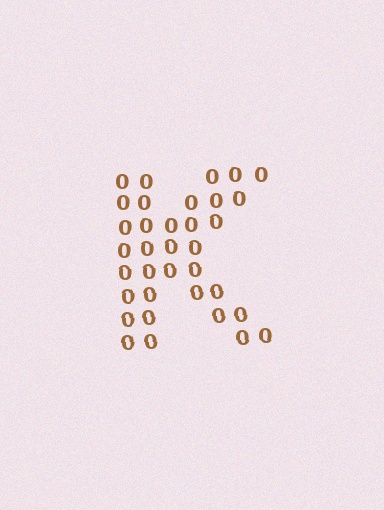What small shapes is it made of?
It is made of small digit 0's.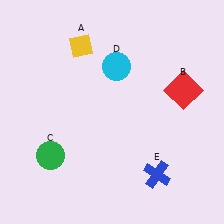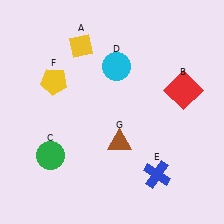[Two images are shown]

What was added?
A yellow pentagon (F), a brown triangle (G) were added in Image 2.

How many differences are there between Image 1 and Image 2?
There are 2 differences between the two images.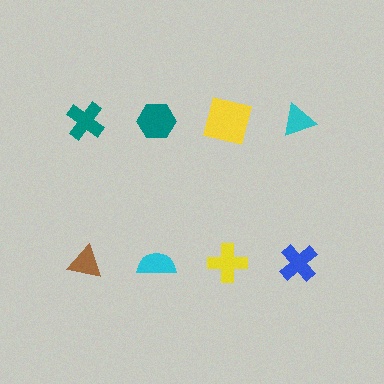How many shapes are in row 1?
4 shapes.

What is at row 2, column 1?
A brown triangle.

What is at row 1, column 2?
A teal hexagon.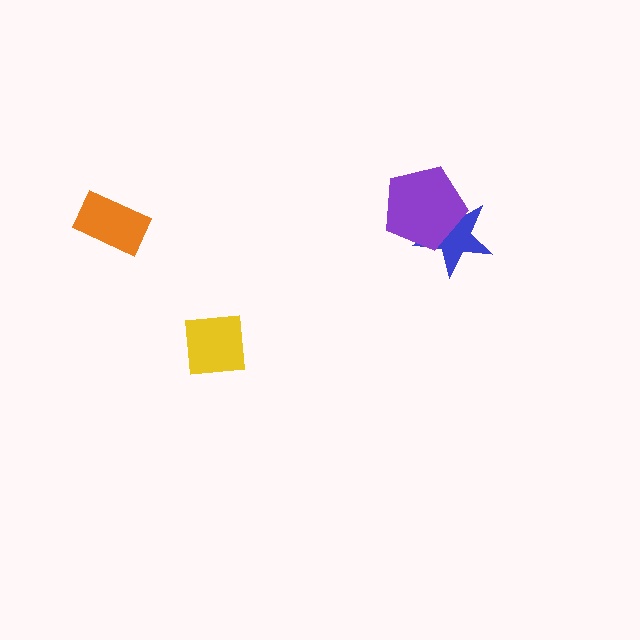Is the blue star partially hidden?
Yes, it is partially covered by another shape.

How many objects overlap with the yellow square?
0 objects overlap with the yellow square.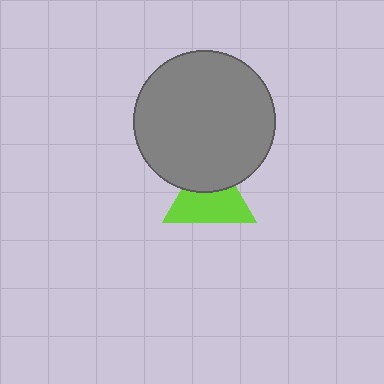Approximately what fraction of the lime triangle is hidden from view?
Roughly 37% of the lime triangle is hidden behind the gray circle.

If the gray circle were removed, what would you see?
You would see the complete lime triangle.